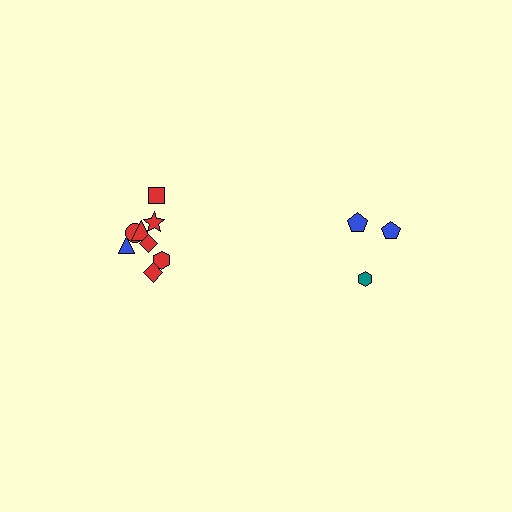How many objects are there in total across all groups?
There are 11 objects.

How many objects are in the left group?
There are 8 objects.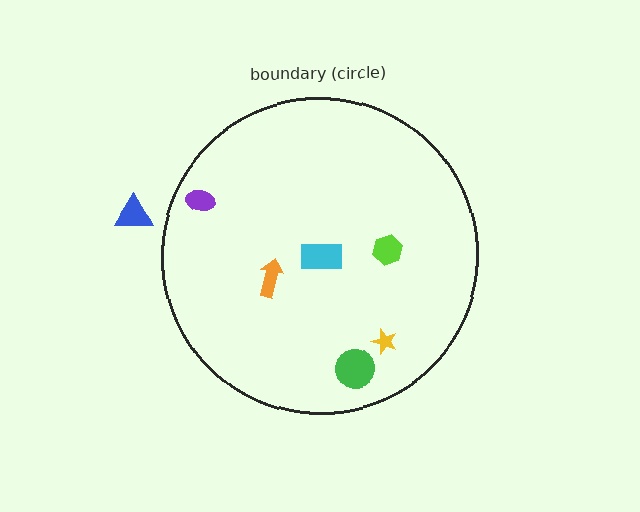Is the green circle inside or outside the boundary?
Inside.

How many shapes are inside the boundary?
6 inside, 1 outside.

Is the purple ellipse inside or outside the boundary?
Inside.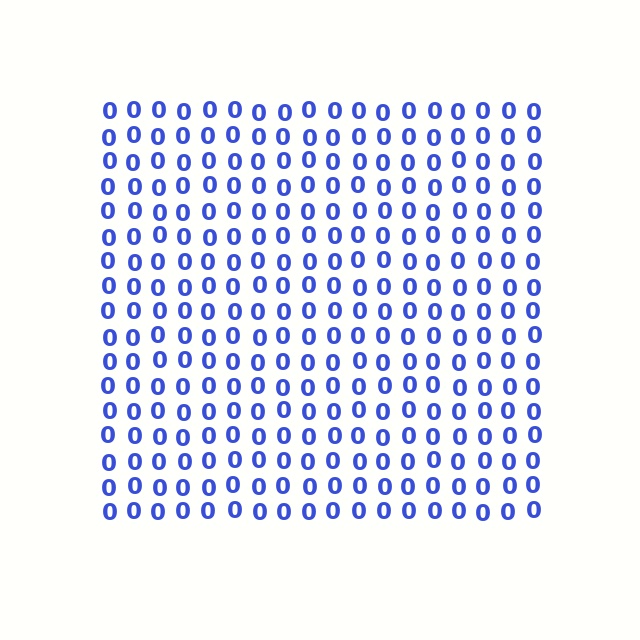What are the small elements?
The small elements are digit 0's.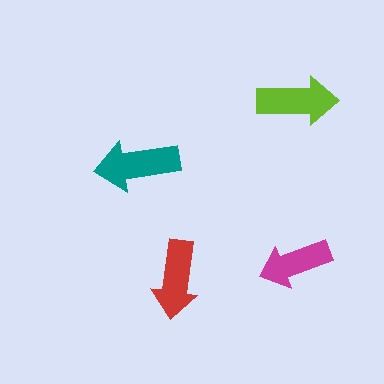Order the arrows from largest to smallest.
the teal one, the lime one, the red one, the magenta one.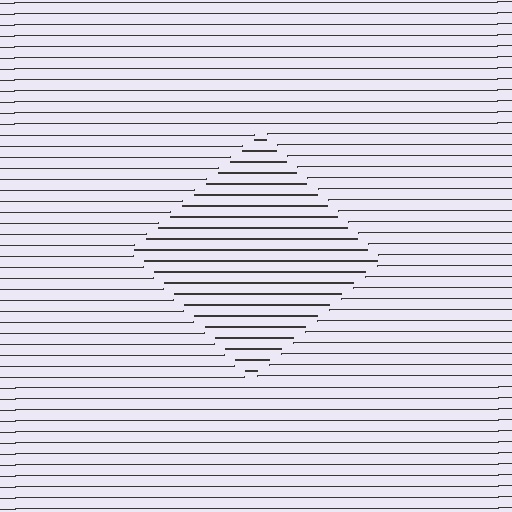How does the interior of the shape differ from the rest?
The interior of the shape contains the same grating, shifted by half a period — the contour is defined by the phase discontinuity where line-ends from the inner and outer gratings abut.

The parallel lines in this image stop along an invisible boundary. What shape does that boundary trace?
An illusory square. The interior of the shape contains the same grating, shifted by half a period — the contour is defined by the phase discontinuity where line-ends from the inner and outer gratings abut.